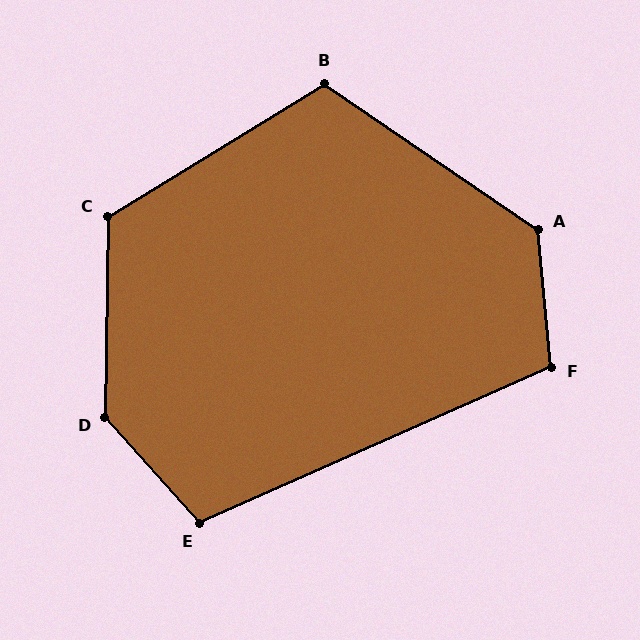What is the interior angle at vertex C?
Approximately 122 degrees (obtuse).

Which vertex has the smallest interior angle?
E, at approximately 108 degrees.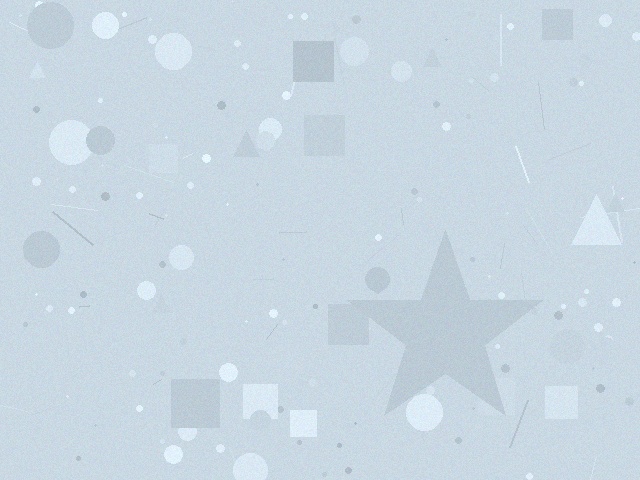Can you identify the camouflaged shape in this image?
The camouflaged shape is a star.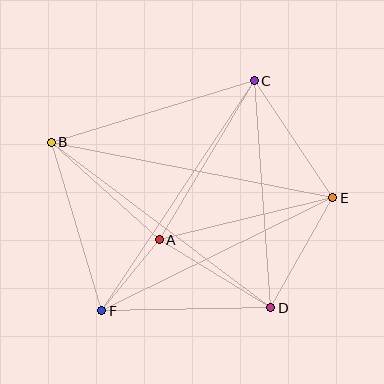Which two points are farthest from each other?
Points B and E are farthest from each other.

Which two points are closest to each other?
Points A and F are closest to each other.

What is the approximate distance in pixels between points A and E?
The distance between A and E is approximately 178 pixels.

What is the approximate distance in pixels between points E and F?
The distance between E and F is approximately 257 pixels.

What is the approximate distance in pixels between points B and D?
The distance between B and D is approximately 275 pixels.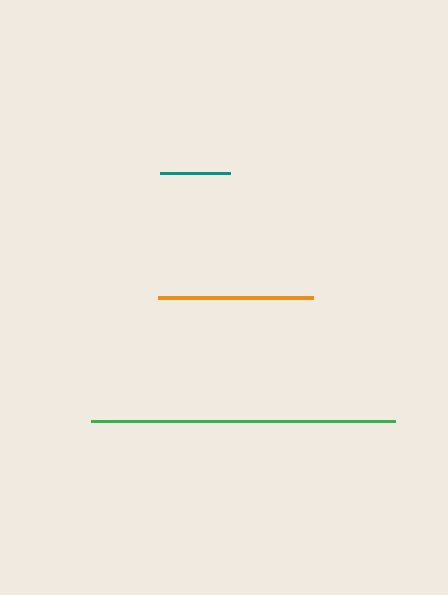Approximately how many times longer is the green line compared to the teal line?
The green line is approximately 4.3 times the length of the teal line.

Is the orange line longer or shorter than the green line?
The green line is longer than the orange line.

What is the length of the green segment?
The green segment is approximately 305 pixels long.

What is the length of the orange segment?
The orange segment is approximately 155 pixels long.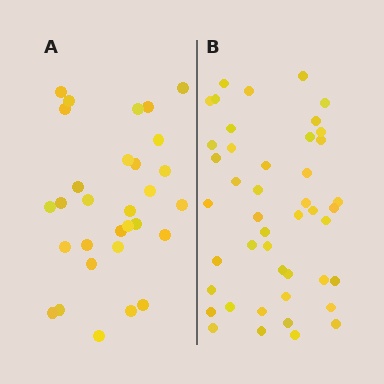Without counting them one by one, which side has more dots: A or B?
Region B (the right region) has more dots.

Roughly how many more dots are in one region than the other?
Region B has approximately 15 more dots than region A.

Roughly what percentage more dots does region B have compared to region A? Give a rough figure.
About 50% more.